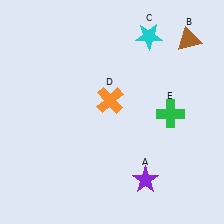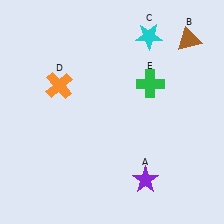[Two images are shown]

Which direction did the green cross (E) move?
The green cross (E) moved up.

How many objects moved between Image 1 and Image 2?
2 objects moved between the two images.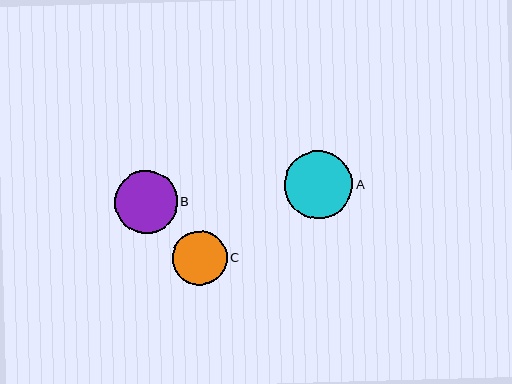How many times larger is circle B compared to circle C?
Circle B is approximately 1.2 times the size of circle C.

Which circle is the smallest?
Circle C is the smallest with a size of approximately 55 pixels.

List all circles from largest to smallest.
From largest to smallest: A, B, C.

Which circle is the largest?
Circle A is the largest with a size of approximately 68 pixels.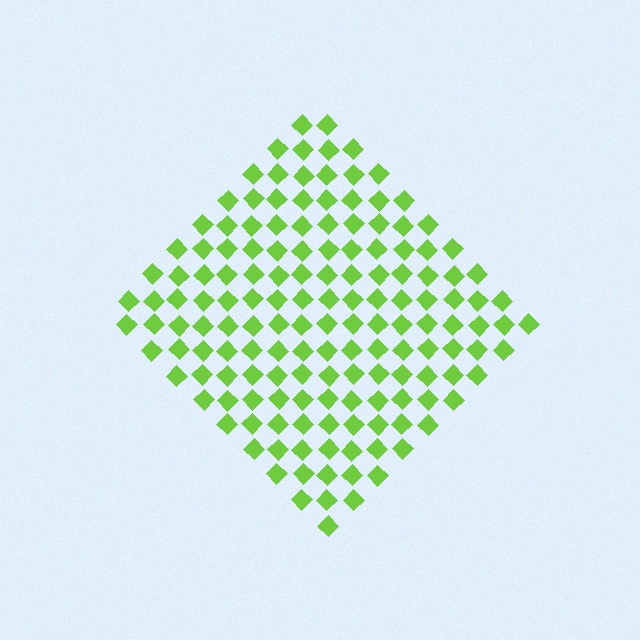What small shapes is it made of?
It is made of small diamonds.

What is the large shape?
The large shape is a diamond.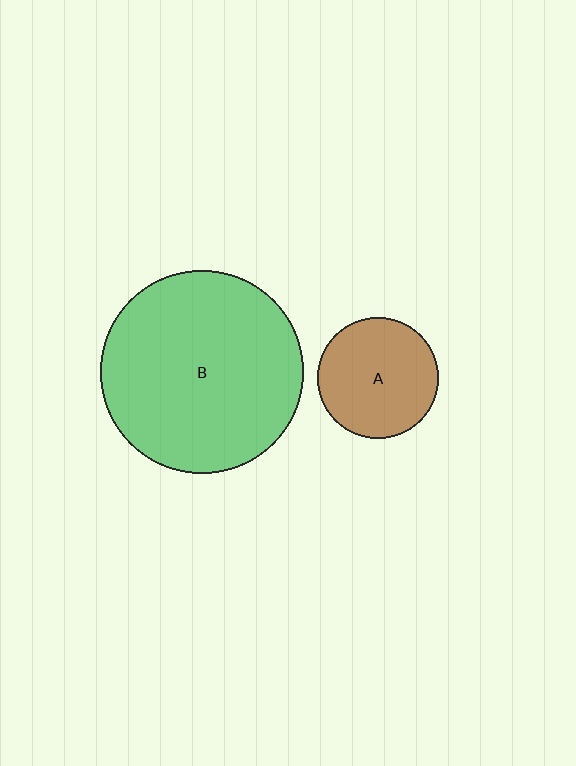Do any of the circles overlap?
No, none of the circles overlap.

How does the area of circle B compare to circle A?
Approximately 2.8 times.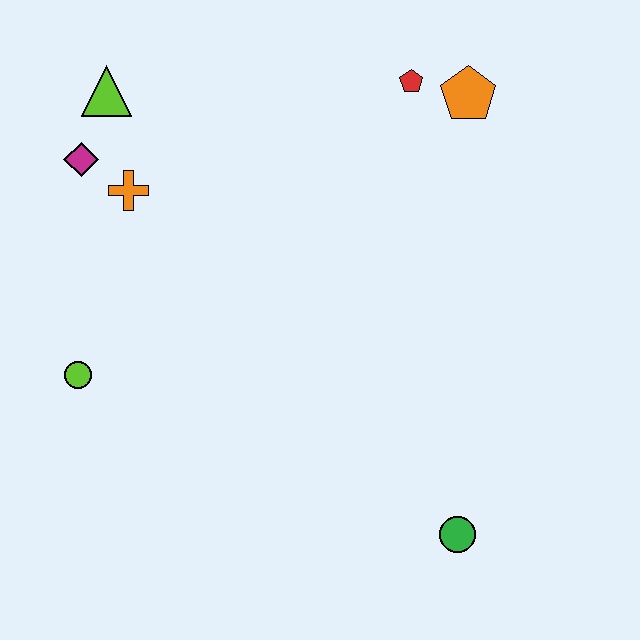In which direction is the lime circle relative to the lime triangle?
The lime circle is below the lime triangle.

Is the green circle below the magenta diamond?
Yes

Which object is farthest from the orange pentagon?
The lime circle is farthest from the orange pentagon.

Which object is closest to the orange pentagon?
The red pentagon is closest to the orange pentagon.